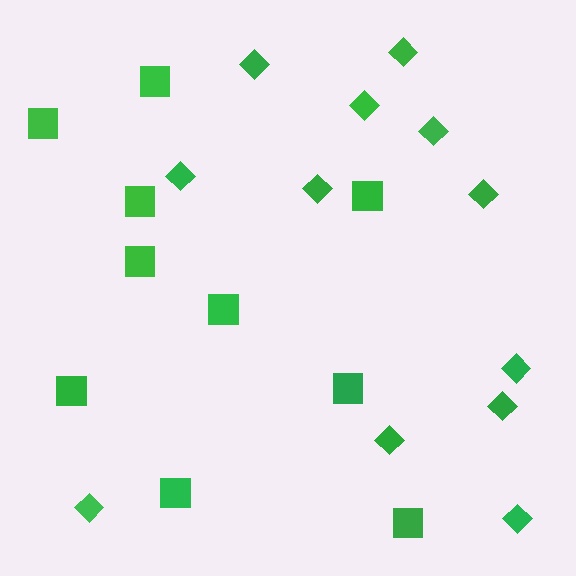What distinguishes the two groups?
There are 2 groups: one group of squares (10) and one group of diamonds (12).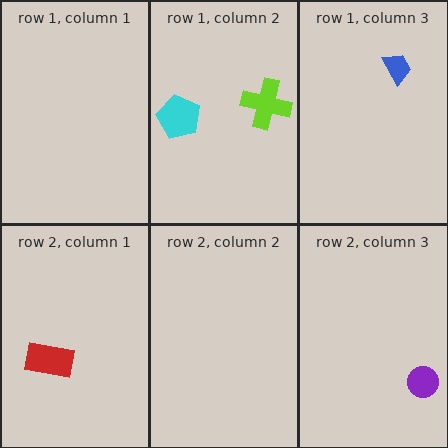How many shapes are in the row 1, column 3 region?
1.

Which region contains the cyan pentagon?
The row 1, column 2 region.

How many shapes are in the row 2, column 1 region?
1.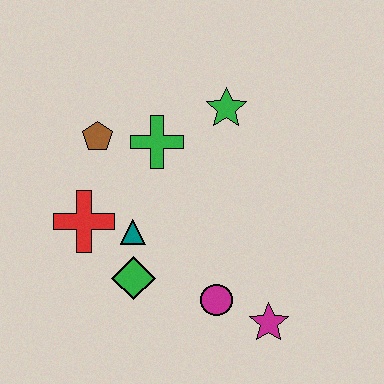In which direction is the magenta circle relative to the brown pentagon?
The magenta circle is below the brown pentagon.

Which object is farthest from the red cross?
The magenta star is farthest from the red cross.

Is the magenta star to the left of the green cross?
No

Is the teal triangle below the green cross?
Yes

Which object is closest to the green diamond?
The teal triangle is closest to the green diamond.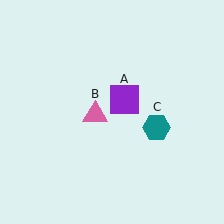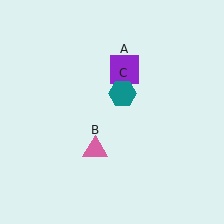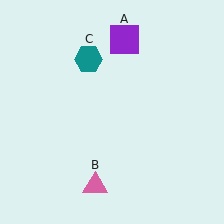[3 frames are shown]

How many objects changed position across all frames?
3 objects changed position: purple square (object A), pink triangle (object B), teal hexagon (object C).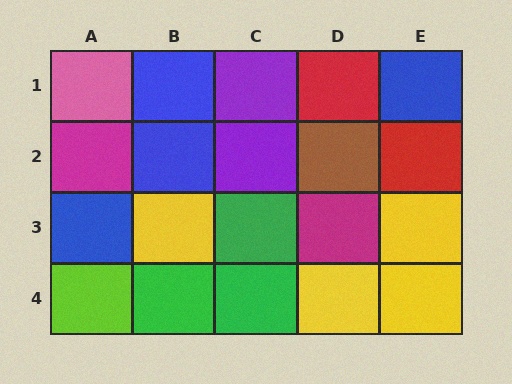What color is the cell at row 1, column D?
Red.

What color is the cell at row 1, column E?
Blue.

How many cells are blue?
4 cells are blue.